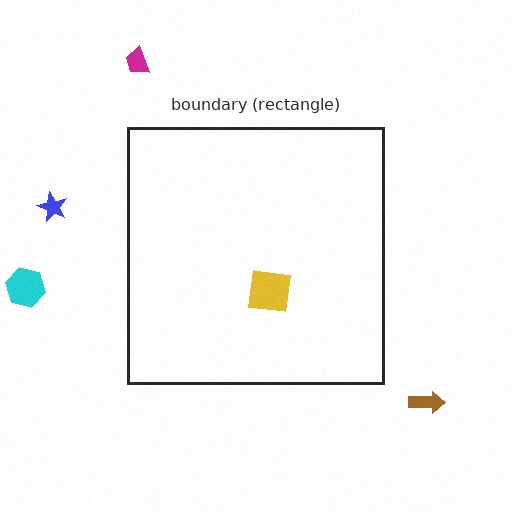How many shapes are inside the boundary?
1 inside, 4 outside.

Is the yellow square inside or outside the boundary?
Inside.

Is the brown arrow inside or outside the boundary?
Outside.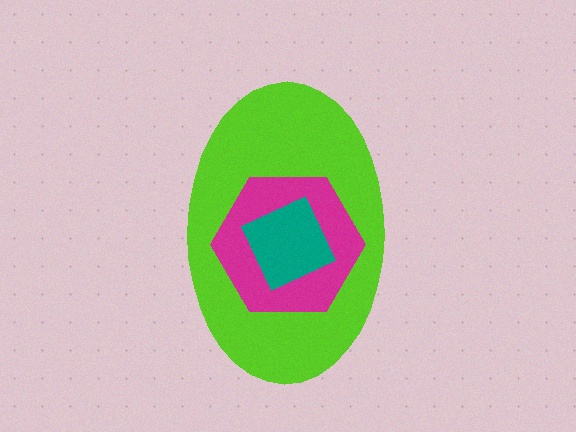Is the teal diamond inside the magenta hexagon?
Yes.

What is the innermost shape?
The teal diamond.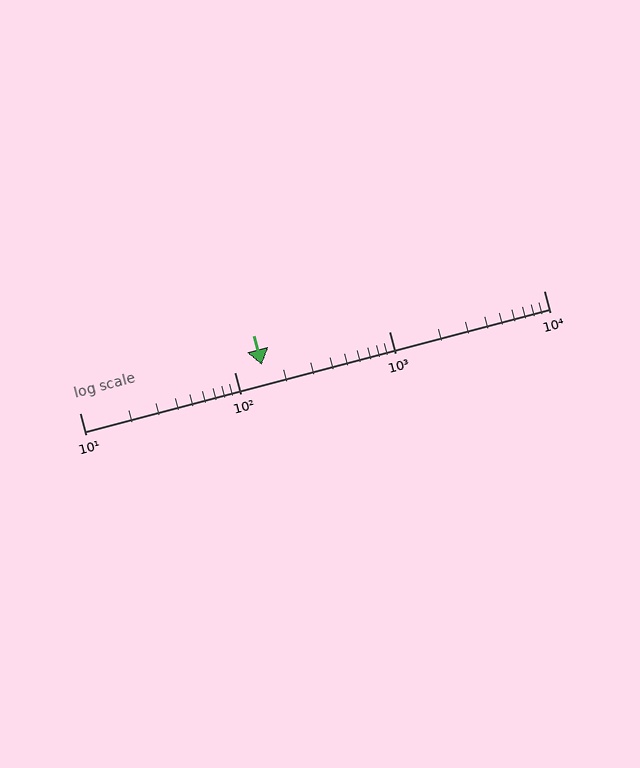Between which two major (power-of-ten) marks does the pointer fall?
The pointer is between 100 and 1000.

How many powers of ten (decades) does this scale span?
The scale spans 3 decades, from 10 to 10000.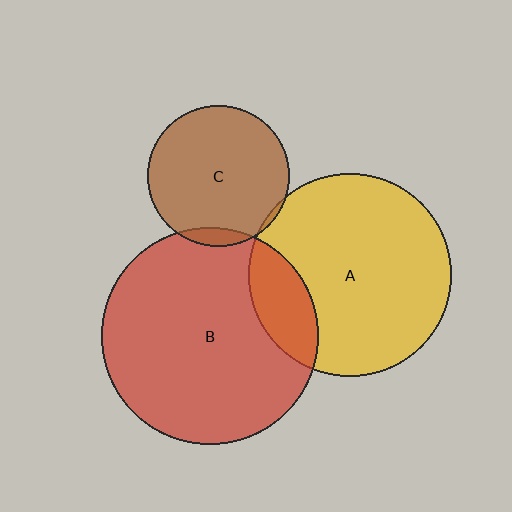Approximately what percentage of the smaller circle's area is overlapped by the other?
Approximately 15%.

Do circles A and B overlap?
Yes.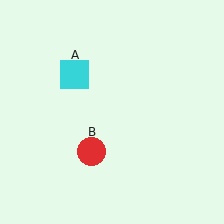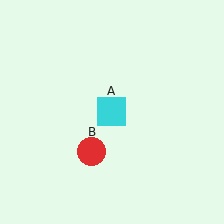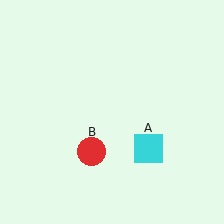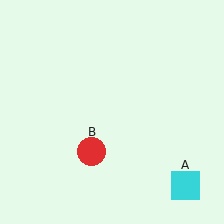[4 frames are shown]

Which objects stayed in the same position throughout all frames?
Red circle (object B) remained stationary.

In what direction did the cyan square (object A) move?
The cyan square (object A) moved down and to the right.